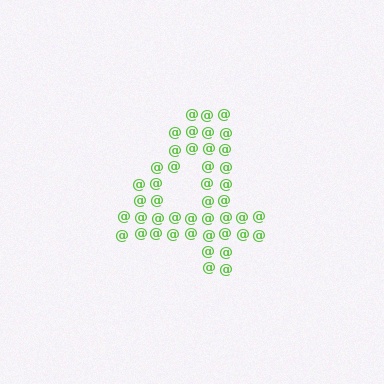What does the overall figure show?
The overall figure shows the digit 4.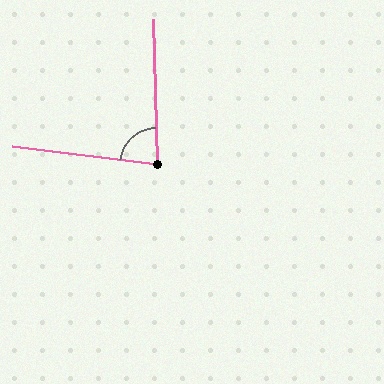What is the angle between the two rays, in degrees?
Approximately 81 degrees.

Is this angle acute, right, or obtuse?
It is acute.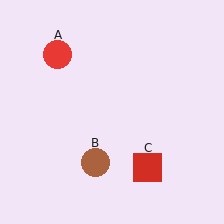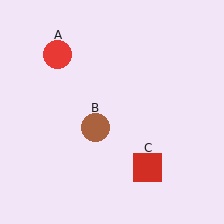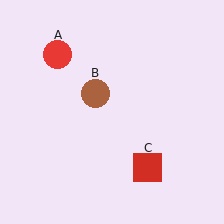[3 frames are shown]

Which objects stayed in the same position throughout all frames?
Red circle (object A) and red square (object C) remained stationary.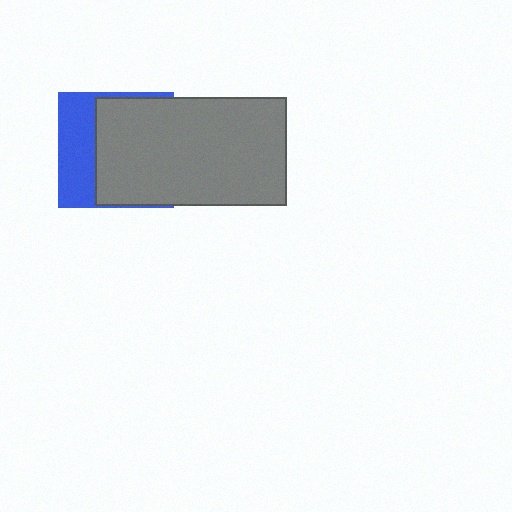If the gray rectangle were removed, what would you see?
You would see the complete blue square.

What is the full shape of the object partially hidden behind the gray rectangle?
The partially hidden object is a blue square.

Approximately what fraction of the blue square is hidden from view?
Roughly 63% of the blue square is hidden behind the gray rectangle.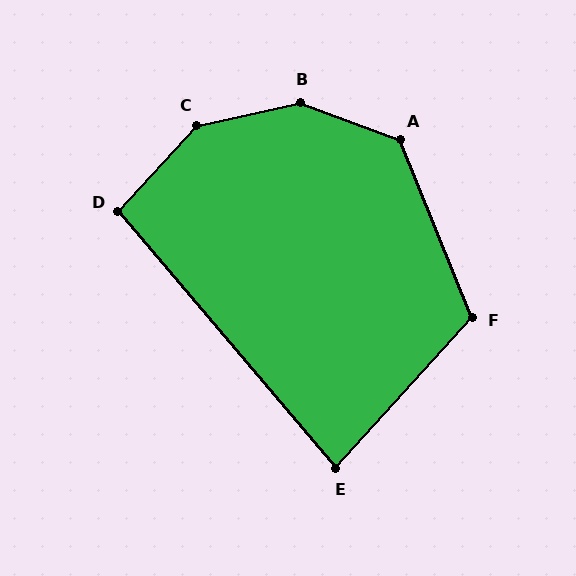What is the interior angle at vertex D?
Approximately 97 degrees (obtuse).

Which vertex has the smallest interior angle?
E, at approximately 82 degrees.